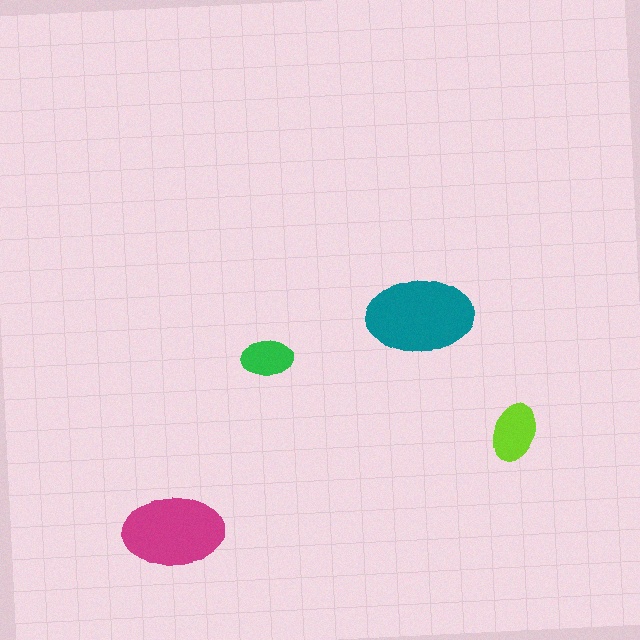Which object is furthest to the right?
The lime ellipse is rightmost.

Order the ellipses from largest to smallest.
the teal one, the magenta one, the lime one, the green one.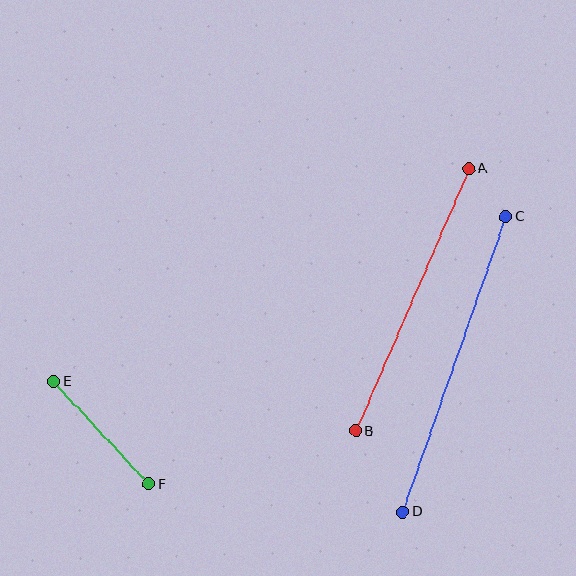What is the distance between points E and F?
The distance is approximately 140 pixels.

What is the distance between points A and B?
The distance is approximately 286 pixels.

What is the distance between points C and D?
The distance is approximately 313 pixels.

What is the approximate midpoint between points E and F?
The midpoint is at approximately (101, 433) pixels.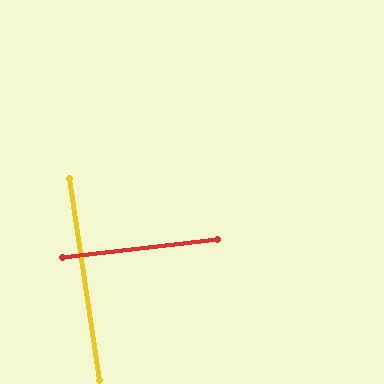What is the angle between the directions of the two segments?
Approximately 88 degrees.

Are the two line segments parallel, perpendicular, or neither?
Perpendicular — they meet at approximately 88°.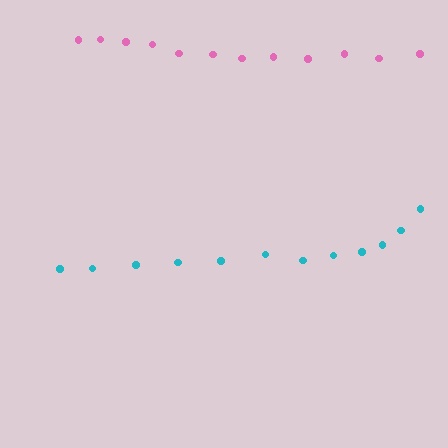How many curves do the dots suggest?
There are 2 distinct paths.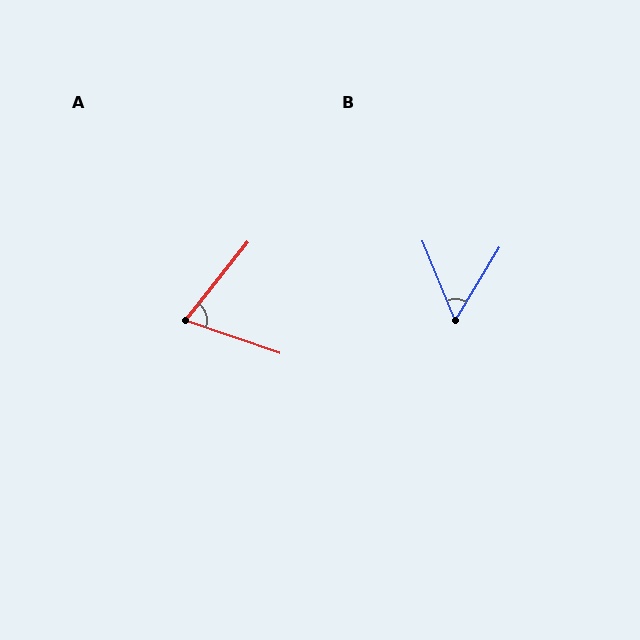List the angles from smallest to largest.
B (53°), A (70°).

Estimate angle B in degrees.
Approximately 53 degrees.